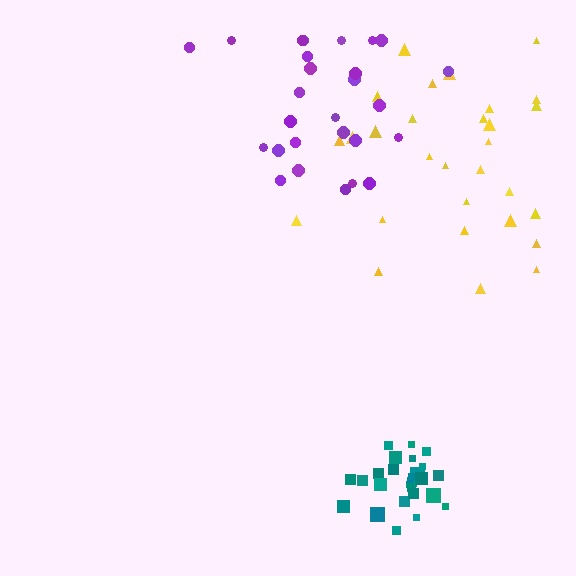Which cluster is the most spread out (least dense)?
Yellow.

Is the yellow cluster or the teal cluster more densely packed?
Teal.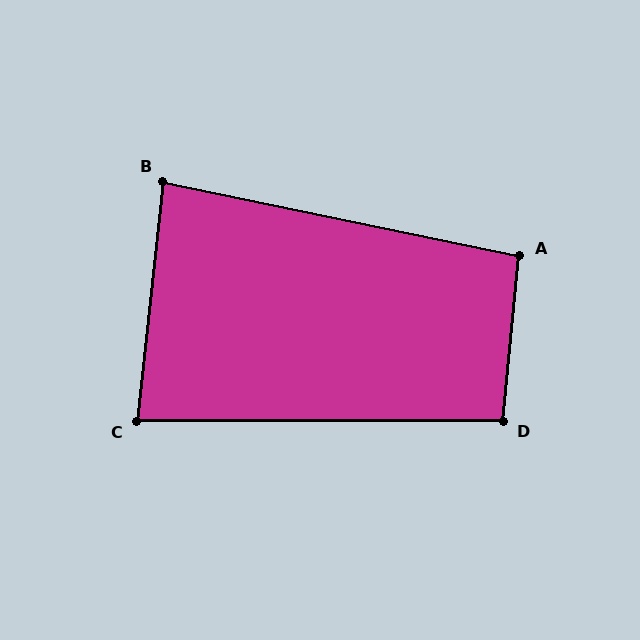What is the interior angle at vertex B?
Approximately 84 degrees (acute).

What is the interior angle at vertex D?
Approximately 96 degrees (obtuse).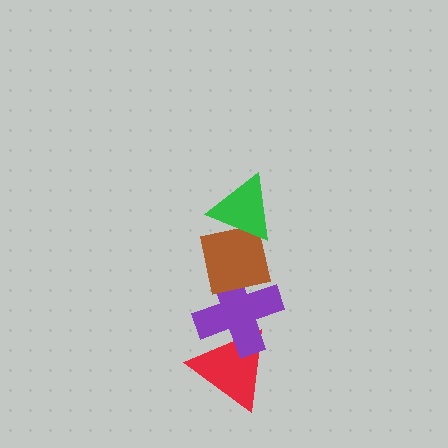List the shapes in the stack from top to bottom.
From top to bottom: the green triangle, the brown square, the purple cross, the red triangle.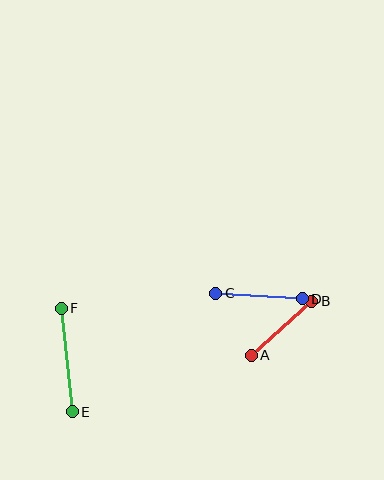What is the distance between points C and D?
The distance is approximately 87 pixels.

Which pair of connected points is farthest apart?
Points E and F are farthest apart.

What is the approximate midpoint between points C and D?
The midpoint is at approximately (259, 296) pixels.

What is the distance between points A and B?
The distance is approximately 81 pixels.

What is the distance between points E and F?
The distance is approximately 104 pixels.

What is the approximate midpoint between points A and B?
The midpoint is at approximately (282, 328) pixels.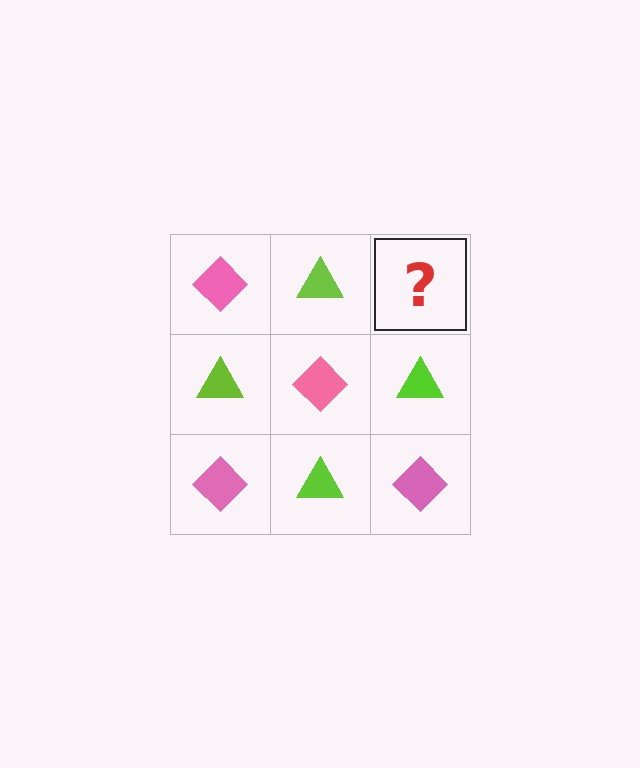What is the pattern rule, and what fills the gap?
The rule is that it alternates pink diamond and lime triangle in a checkerboard pattern. The gap should be filled with a pink diamond.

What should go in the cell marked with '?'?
The missing cell should contain a pink diamond.